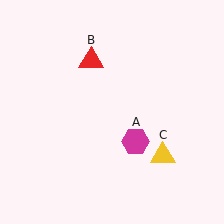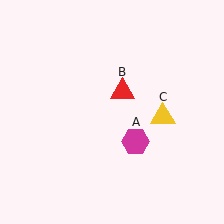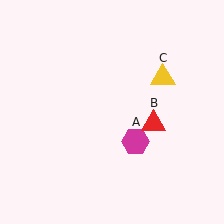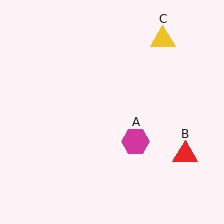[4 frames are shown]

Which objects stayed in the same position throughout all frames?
Magenta hexagon (object A) remained stationary.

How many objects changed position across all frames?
2 objects changed position: red triangle (object B), yellow triangle (object C).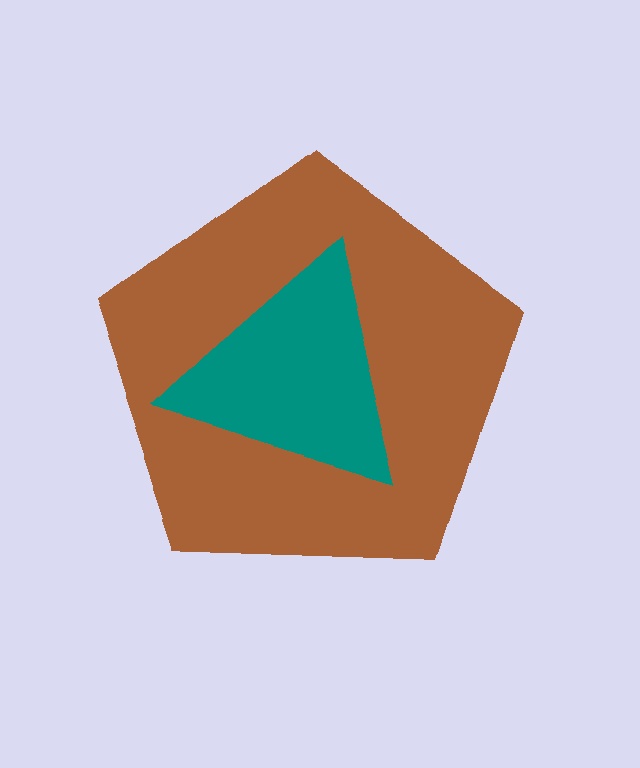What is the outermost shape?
The brown pentagon.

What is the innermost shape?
The teal triangle.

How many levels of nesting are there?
2.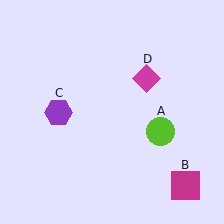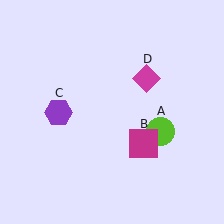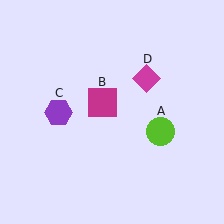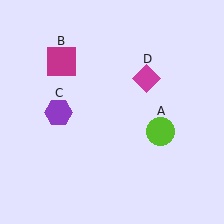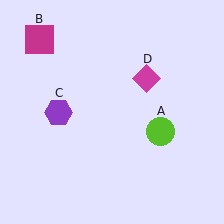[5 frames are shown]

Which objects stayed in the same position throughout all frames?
Lime circle (object A) and purple hexagon (object C) and magenta diamond (object D) remained stationary.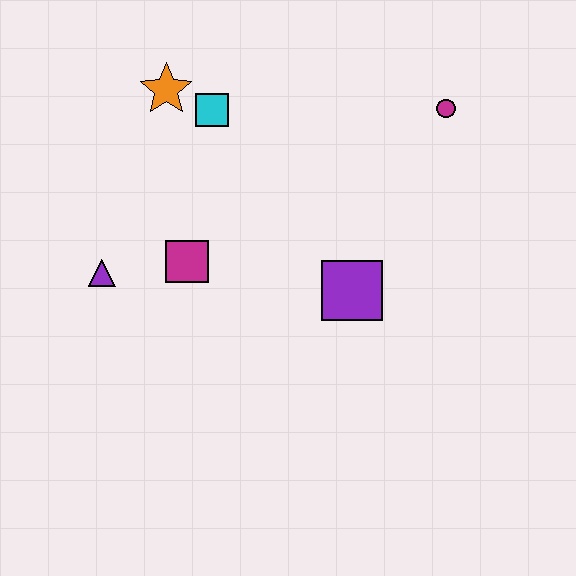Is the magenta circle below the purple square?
No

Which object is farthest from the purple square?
The orange star is farthest from the purple square.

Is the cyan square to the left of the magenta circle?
Yes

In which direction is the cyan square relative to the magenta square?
The cyan square is above the magenta square.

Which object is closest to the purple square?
The magenta square is closest to the purple square.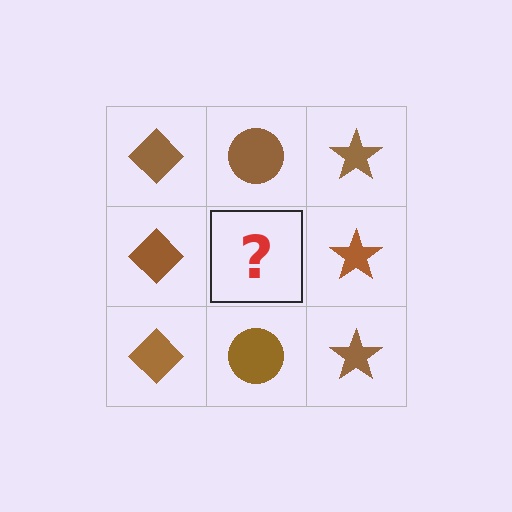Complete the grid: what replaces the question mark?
The question mark should be replaced with a brown circle.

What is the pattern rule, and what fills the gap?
The rule is that each column has a consistent shape. The gap should be filled with a brown circle.